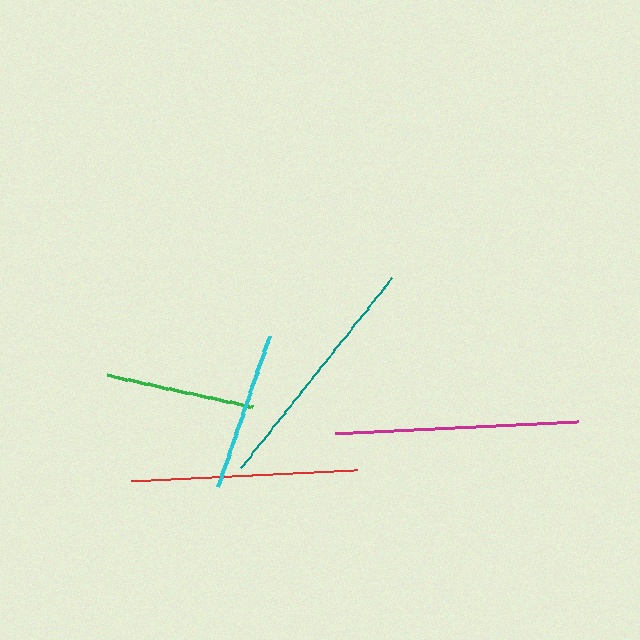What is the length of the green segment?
The green segment is approximately 149 pixels long.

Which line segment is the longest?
The magenta line is the longest at approximately 245 pixels.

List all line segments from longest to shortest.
From longest to shortest: magenta, teal, red, cyan, green.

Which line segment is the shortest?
The green line is the shortest at approximately 149 pixels.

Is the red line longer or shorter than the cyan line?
The red line is longer than the cyan line.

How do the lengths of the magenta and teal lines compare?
The magenta and teal lines are approximately the same length.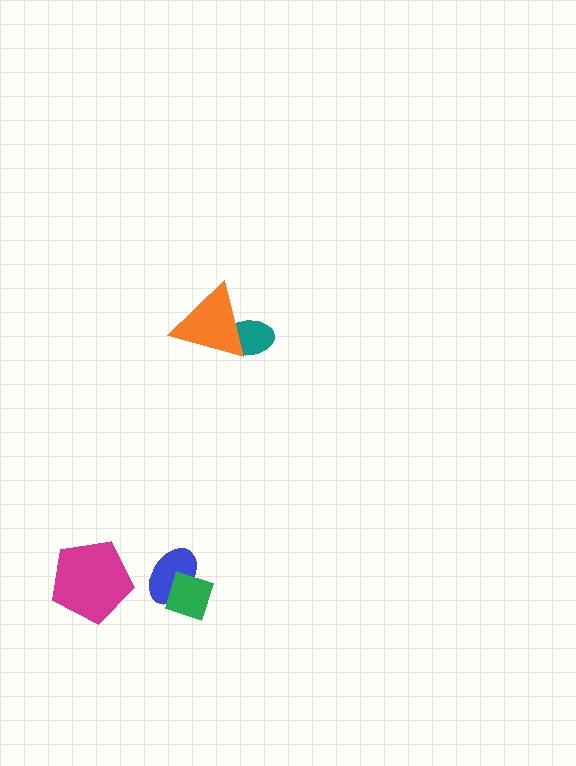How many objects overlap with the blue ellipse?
1 object overlaps with the blue ellipse.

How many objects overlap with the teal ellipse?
1 object overlaps with the teal ellipse.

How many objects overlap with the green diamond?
1 object overlaps with the green diamond.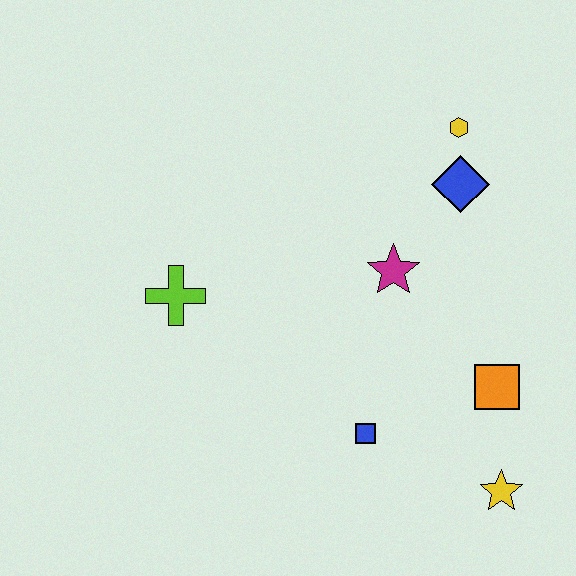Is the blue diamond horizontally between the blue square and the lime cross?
No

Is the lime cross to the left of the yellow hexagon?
Yes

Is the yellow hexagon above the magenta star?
Yes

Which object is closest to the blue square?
The orange square is closest to the blue square.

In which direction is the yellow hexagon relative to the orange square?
The yellow hexagon is above the orange square.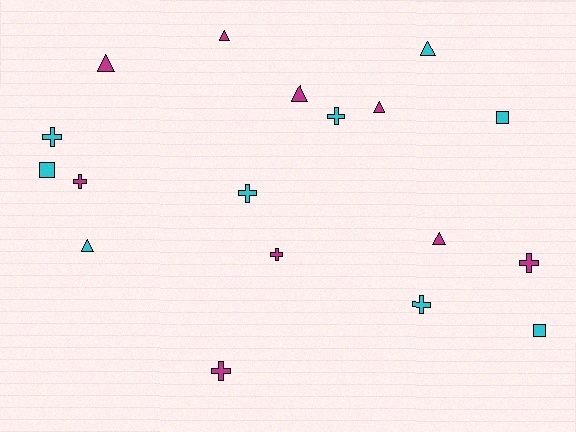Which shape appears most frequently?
Cross, with 8 objects.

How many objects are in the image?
There are 18 objects.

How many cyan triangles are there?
There are 2 cyan triangles.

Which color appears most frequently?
Cyan, with 9 objects.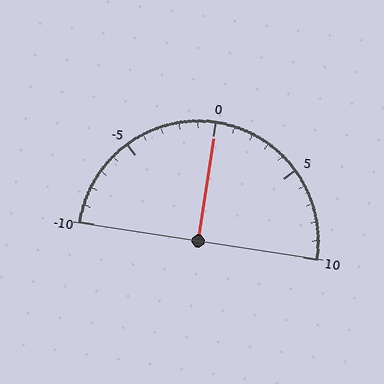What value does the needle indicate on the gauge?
The needle indicates approximately 0.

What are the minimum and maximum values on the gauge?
The gauge ranges from -10 to 10.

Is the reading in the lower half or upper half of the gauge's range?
The reading is in the upper half of the range (-10 to 10).